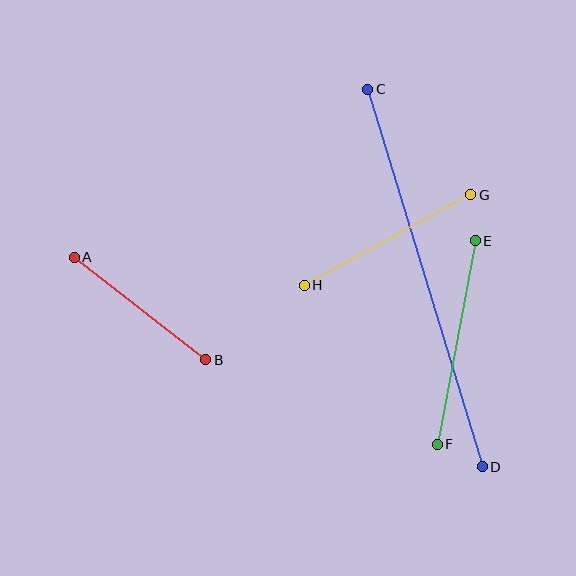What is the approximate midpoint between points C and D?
The midpoint is at approximately (425, 278) pixels.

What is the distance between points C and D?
The distance is approximately 394 pixels.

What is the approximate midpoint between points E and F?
The midpoint is at approximately (456, 342) pixels.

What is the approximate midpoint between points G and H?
The midpoint is at approximately (388, 240) pixels.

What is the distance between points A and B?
The distance is approximately 166 pixels.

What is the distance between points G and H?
The distance is approximately 189 pixels.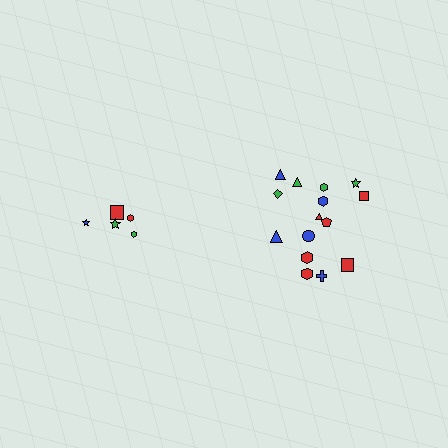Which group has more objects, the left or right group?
The right group.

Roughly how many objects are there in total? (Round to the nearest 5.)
Roughly 20 objects in total.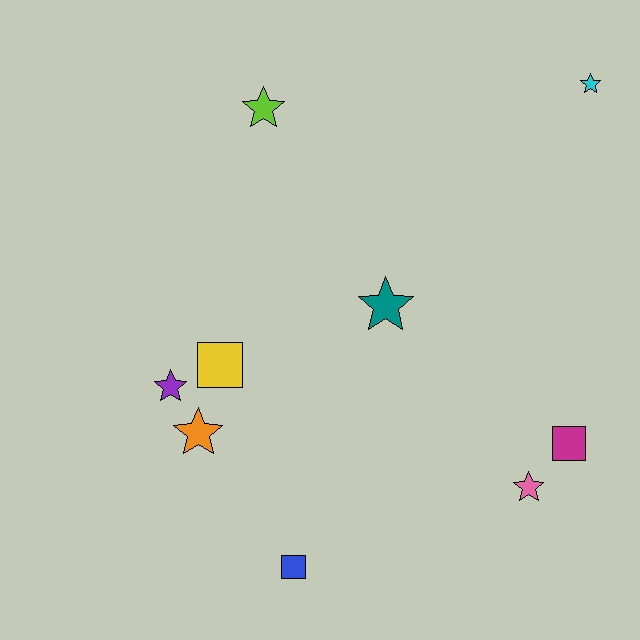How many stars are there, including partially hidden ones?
There are 6 stars.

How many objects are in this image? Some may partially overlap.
There are 9 objects.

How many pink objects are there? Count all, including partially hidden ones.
There is 1 pink object.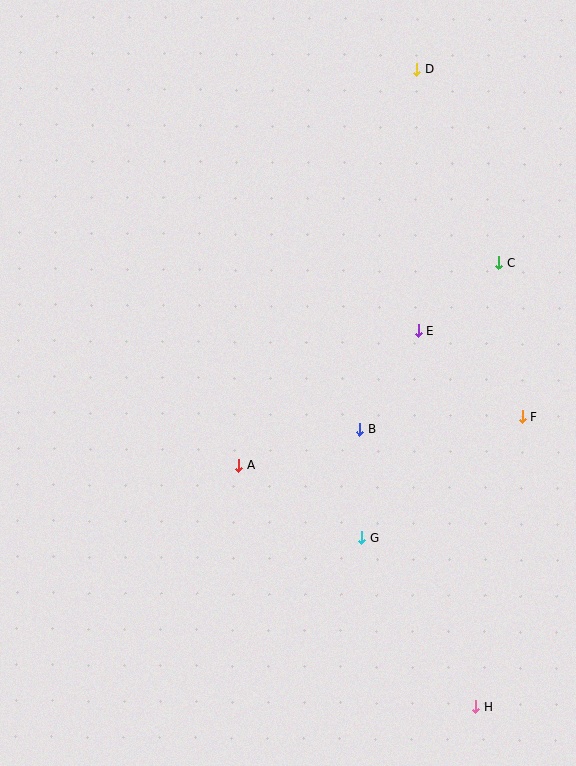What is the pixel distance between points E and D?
The distance between E and D is 261 pixels.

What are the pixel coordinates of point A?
Point A is at (239, 465).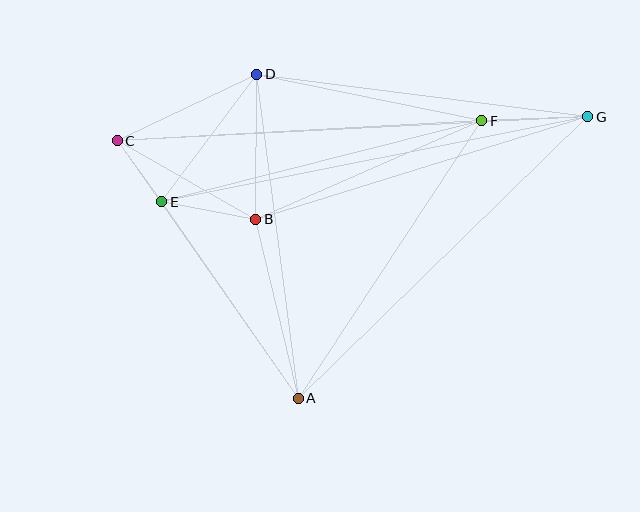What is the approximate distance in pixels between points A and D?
The distance between A and D is approximately 326 pixels.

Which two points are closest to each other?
Points C and E are closest to each other.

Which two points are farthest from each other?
Points C and G are farthest from each other.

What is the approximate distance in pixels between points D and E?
The distance between D and E is approximately 158 pixels.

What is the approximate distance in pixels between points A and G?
The distance between A and G is approximately 404 pixels.